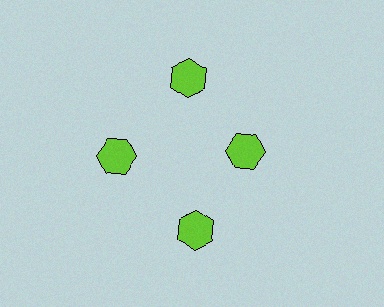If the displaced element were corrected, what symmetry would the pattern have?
It would have 4-fold rotational symmetry — the pattern would map onto itself every 90 degrees.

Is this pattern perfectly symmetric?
No. The 4 lime hexagons are arranged in a ring, but one element near the 3 o'clock position is pulled inward toward the center, breaking the 4-fold rotational symmetry.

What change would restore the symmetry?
The symmetry would be restored by moving it outward, back onto the ring so that all 4 hexagons sit at equal angles and equal distance from the center.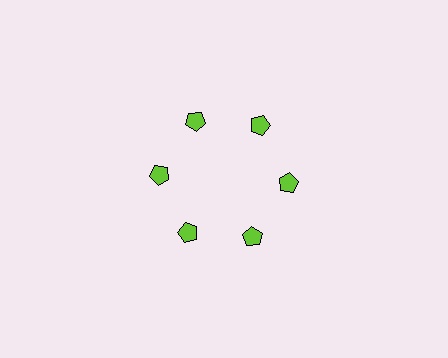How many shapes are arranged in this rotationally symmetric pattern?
There are 6 shapes, arranged in 6 groups of 1.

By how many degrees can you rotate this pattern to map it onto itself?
The pattern maps onto itself every 60 degrees of rotation.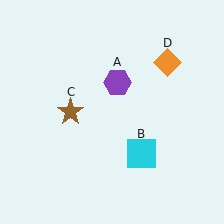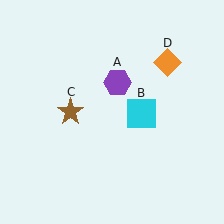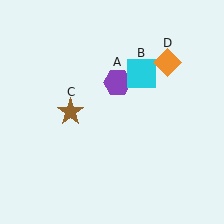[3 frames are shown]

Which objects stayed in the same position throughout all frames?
Purple hexagon (object A) and brown star (object C) and orange diamond (object D) remained stationary.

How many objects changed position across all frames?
1 object changed position: cyan square (object B).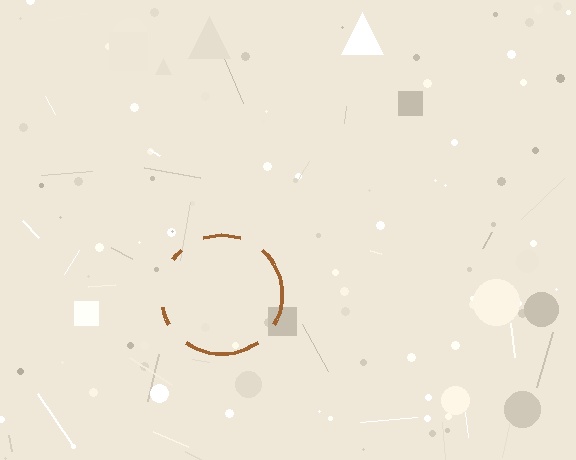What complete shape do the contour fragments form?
The contour fragments form a circle.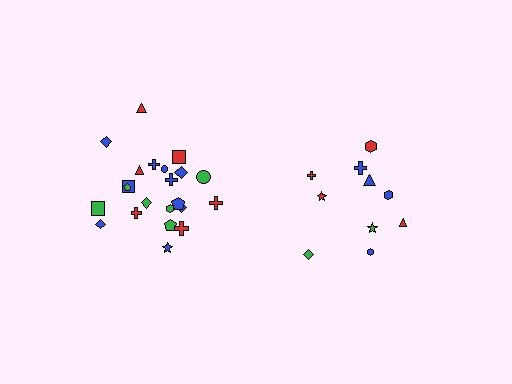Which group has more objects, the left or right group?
The left group.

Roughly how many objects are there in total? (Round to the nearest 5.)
Roughly 30 objects in total.